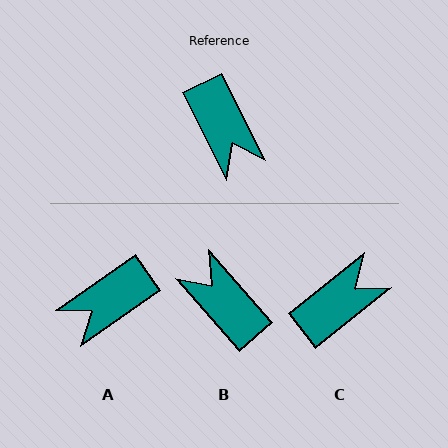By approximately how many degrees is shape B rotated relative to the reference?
Approximately 166 degrees clockwise.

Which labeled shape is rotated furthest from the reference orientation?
B, about 166 degrees away.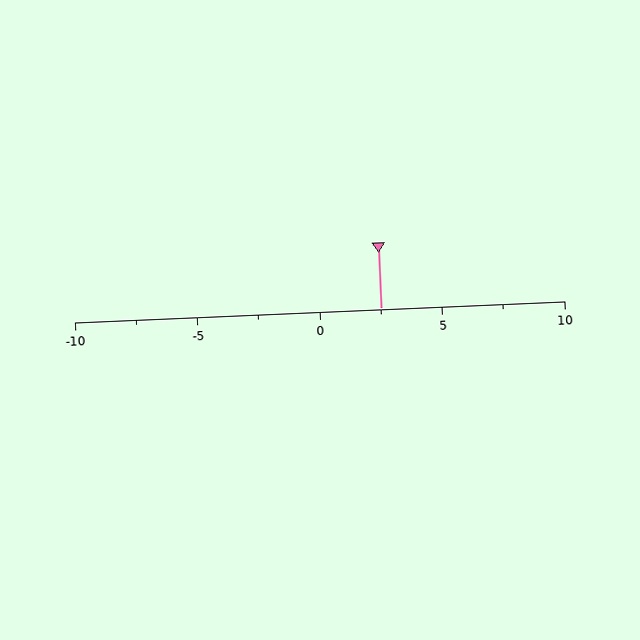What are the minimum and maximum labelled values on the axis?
The axis runs from -10 to 10.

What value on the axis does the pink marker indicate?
The marker indicates approximately 2.5.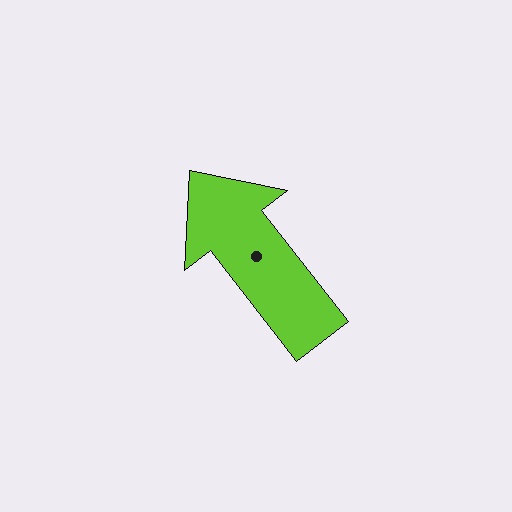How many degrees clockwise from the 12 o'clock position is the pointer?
Approximately 322 degrees.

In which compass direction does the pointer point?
Northwest.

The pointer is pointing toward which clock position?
Roughly 11 o'clock.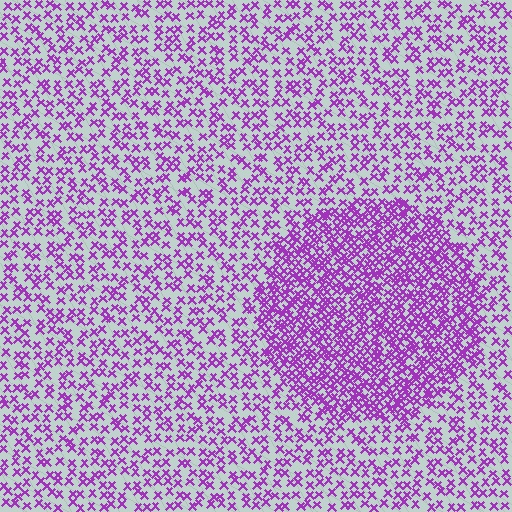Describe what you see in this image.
The image contains small purple elements arranged at two different densities. A circle-shaped region is visible where the elements are more densely packed than the surrounding area.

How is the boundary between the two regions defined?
The boundary is defined by a change in element density (approximately 2.2x ratio). All elements are the same color, size, and shape.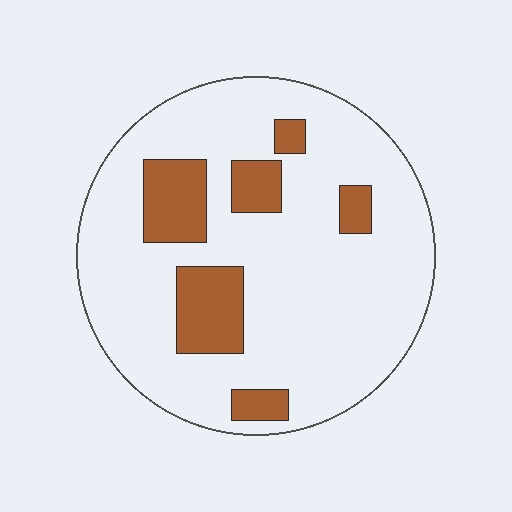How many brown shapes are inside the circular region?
6.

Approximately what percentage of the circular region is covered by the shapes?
Approximately 20%.